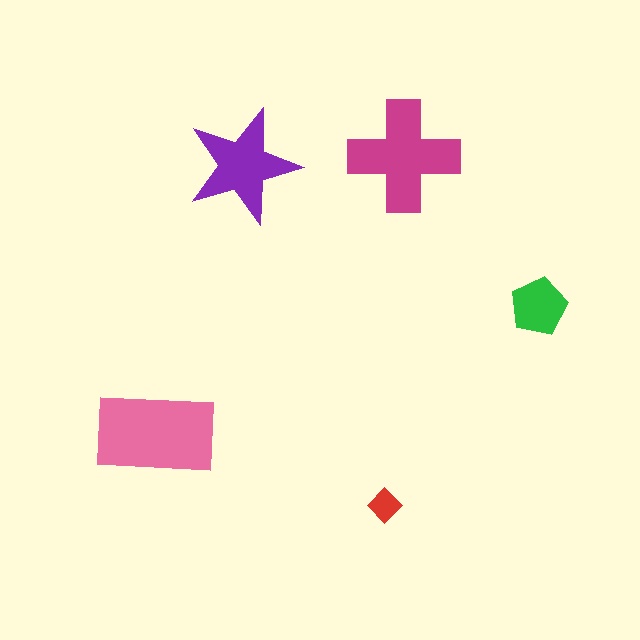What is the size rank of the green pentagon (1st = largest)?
4th.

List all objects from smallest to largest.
The red diamond, the green pentagon, the purple star, the magenta cross, the pink rectangle.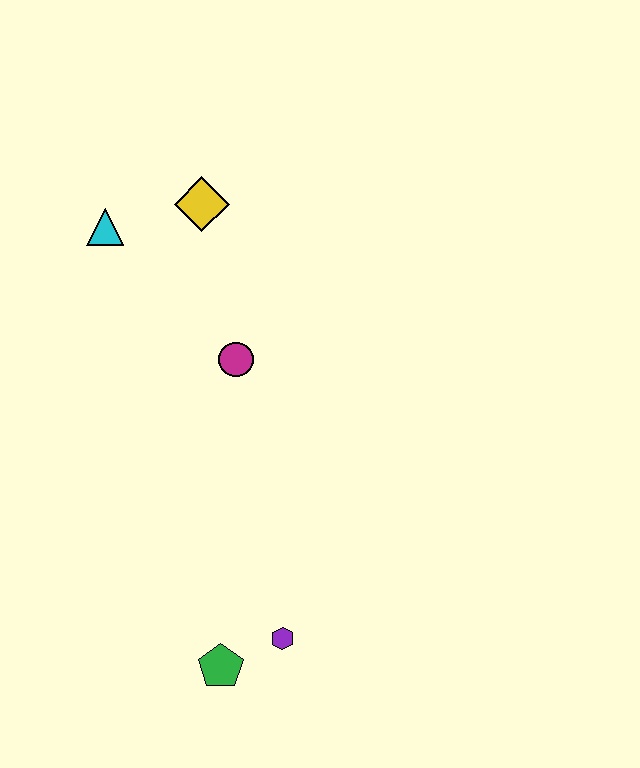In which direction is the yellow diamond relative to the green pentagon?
The yellow diamond is above the green pentagon.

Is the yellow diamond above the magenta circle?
Yes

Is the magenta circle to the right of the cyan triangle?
Yes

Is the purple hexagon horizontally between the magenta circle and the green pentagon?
No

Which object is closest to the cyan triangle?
The yellow diamond is closest to the cyan triangle.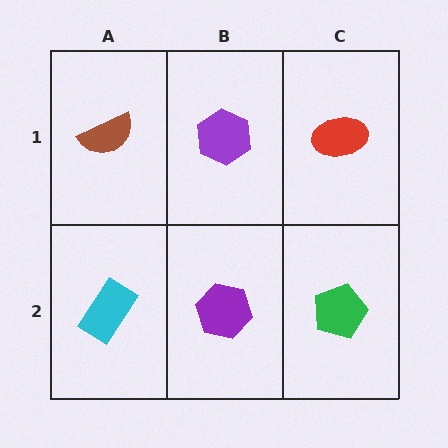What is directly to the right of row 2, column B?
A green pentagon.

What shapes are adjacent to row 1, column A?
A cyan rectangle (row 2, column A), a purple hexagon (row 1, column B).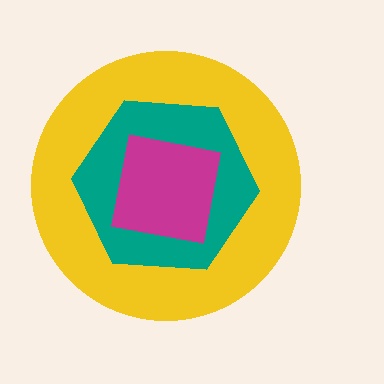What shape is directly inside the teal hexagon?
The magenta square.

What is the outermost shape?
The yellow circle.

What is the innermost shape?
The magenta square.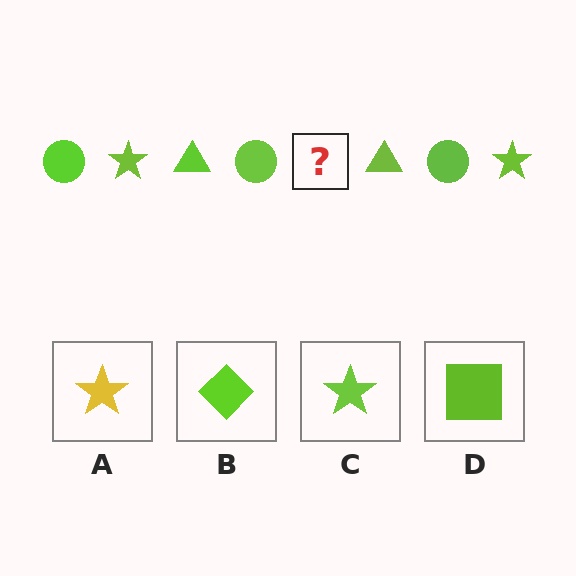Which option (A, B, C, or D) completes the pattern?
C.